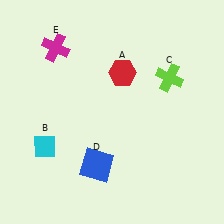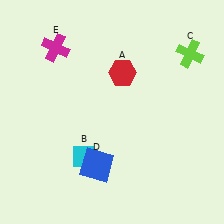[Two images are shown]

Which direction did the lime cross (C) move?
The lime cross (C) moved up.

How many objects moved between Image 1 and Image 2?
2 objects moved between the two images.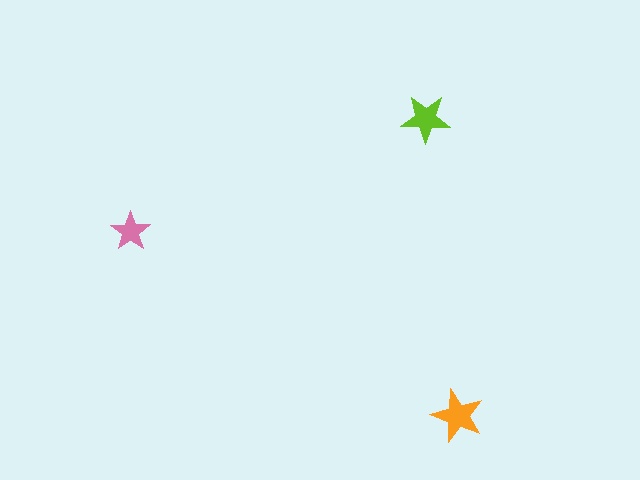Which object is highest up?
The lime star is topmost.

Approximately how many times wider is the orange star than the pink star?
About 1.5 times wider.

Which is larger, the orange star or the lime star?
The orange one.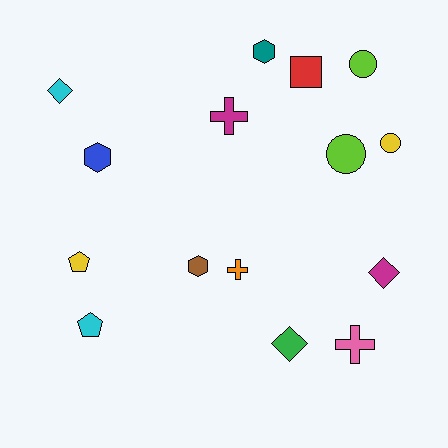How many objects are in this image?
There are 15 objects.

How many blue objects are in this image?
There is 1 blue object.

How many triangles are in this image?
There are no triangles.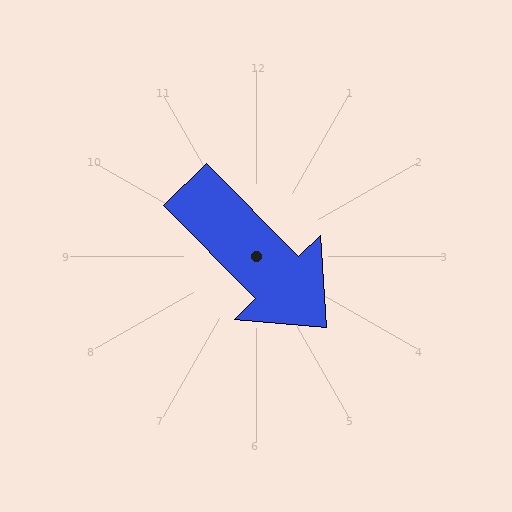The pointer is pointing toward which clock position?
Roughly 5 o'clock.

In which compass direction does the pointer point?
Southeast.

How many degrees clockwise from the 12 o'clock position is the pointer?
Approximately 135 degrees.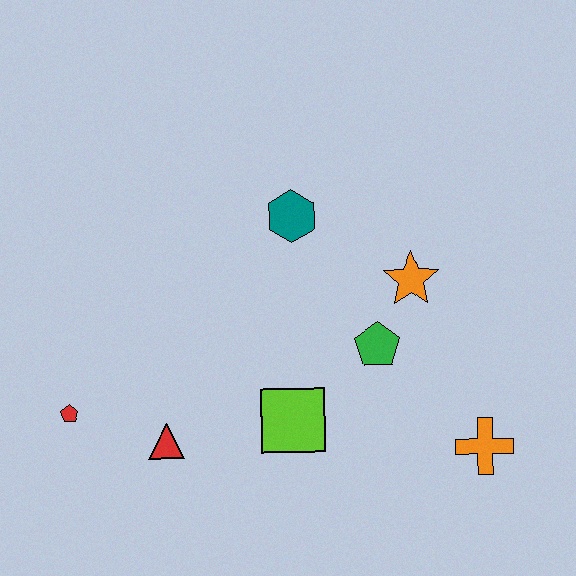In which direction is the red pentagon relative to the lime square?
The red pentagon is to the left of the lime square.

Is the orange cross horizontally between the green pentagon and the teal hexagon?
No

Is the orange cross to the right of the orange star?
Yes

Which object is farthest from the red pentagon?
The orange cross is farthest from the red pentagon.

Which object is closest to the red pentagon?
The red triangle is closest to the red pentagon.